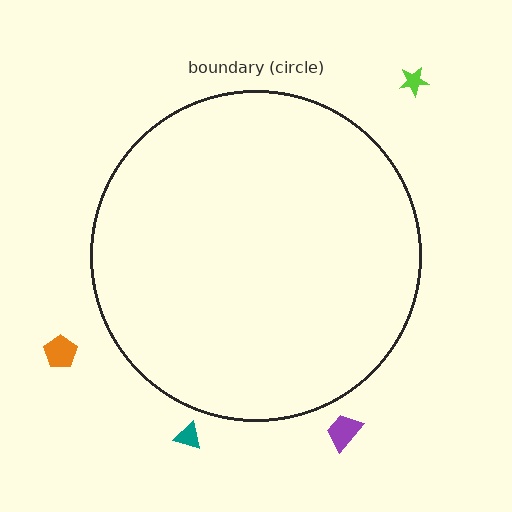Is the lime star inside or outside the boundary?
Outside.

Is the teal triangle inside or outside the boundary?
Outside.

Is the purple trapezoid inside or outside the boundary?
Outside.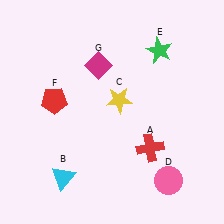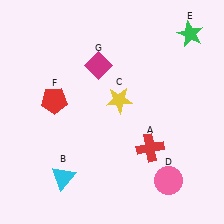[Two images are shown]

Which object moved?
The green star (E) moved right.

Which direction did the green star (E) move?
The green star (E) moved right.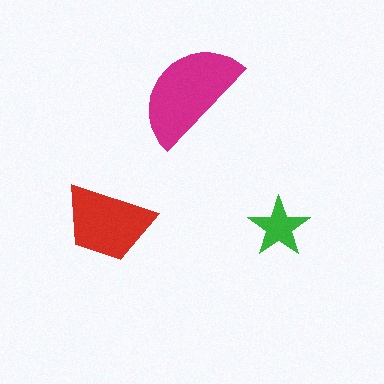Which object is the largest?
The magenta semicircle.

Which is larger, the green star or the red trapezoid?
The red trapezoid.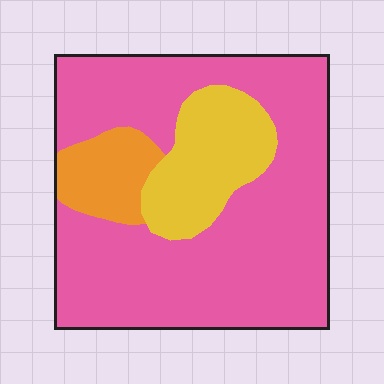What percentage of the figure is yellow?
Yellow takes up about one sixth (1/6) of the figure.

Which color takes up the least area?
Orange, at roughly 10%.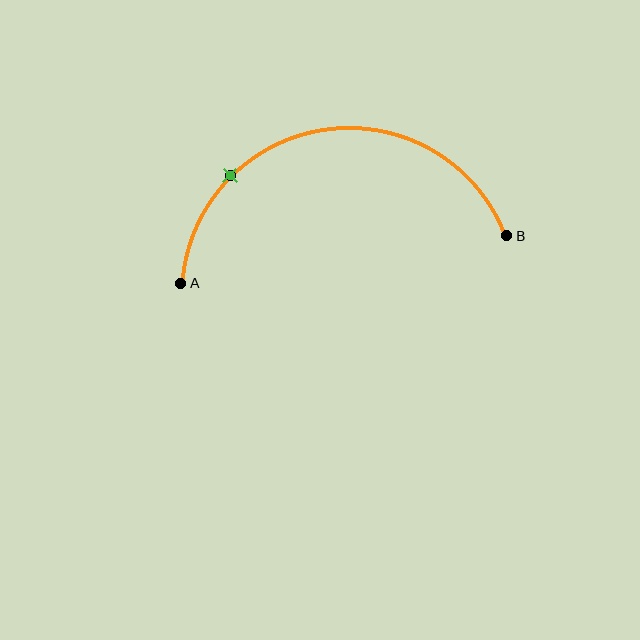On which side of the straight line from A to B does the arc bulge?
The arc bulges above the straight line connecting A and B.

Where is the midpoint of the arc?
The arc midpoint is the point on the curve farthest from the straight line joining A and B. It sits above that line.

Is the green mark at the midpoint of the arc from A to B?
No. The green mark lies on the arc but is closer to endpoint A. The arc midpoint would be at the point on the curve equidistant along the arc from both A and B.